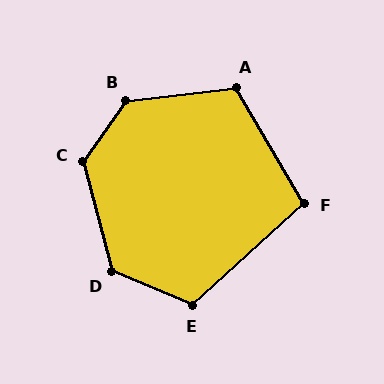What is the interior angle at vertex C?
Approximately 131 degrees (obtuse).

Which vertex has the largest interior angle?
B, at approximately 131 degrees.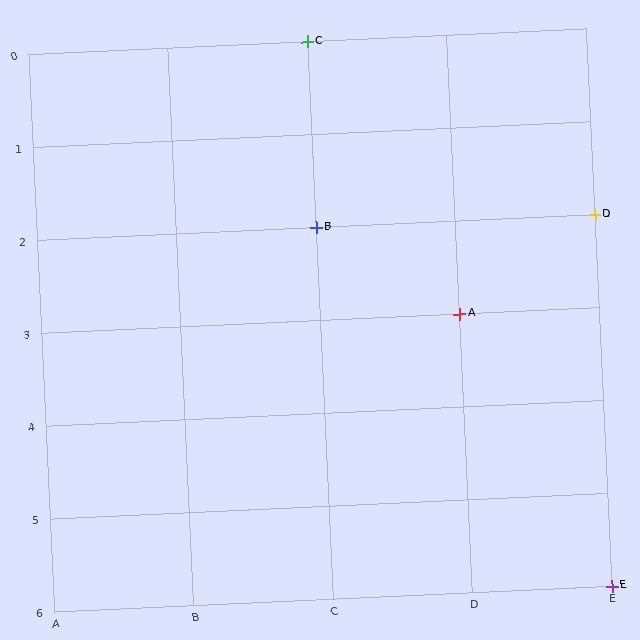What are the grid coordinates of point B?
Point B is at grid coordinates (C, 2).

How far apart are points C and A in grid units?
Points C and A are 1 column and 3 rows apart (about 3.2 grid units diagonally).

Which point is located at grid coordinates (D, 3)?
Point A is at (D, 3).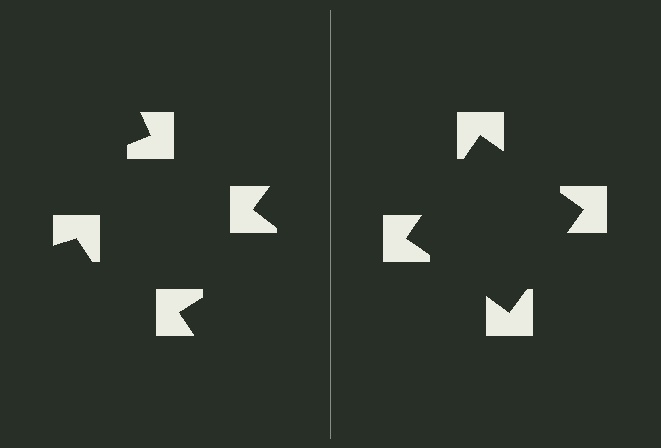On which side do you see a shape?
An illusory square appears on the right side. On the left side the wedge cuts are rotated, so no coherent shape forms.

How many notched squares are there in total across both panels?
8 — 4 on each side.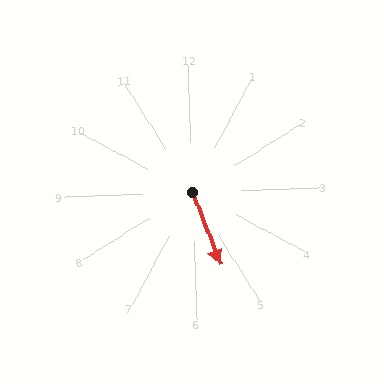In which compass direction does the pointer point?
South.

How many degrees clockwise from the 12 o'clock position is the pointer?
Approximately 161 degrees.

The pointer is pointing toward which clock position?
Roughly 5 o'clock.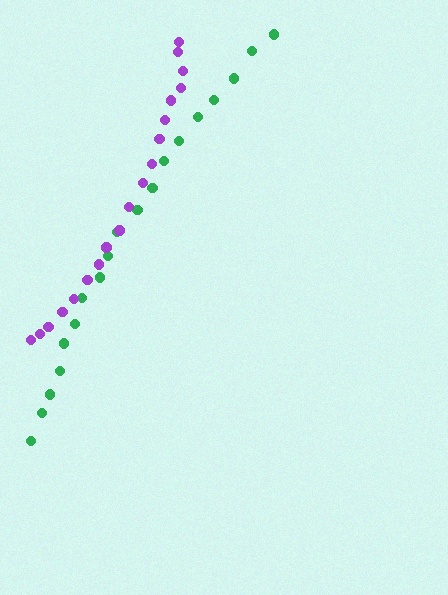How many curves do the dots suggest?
There are 2 distinct paths.